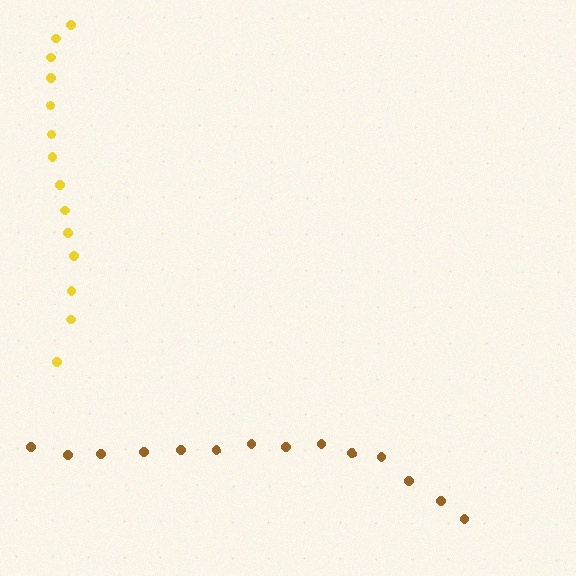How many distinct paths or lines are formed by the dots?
There are 2 distinct paths.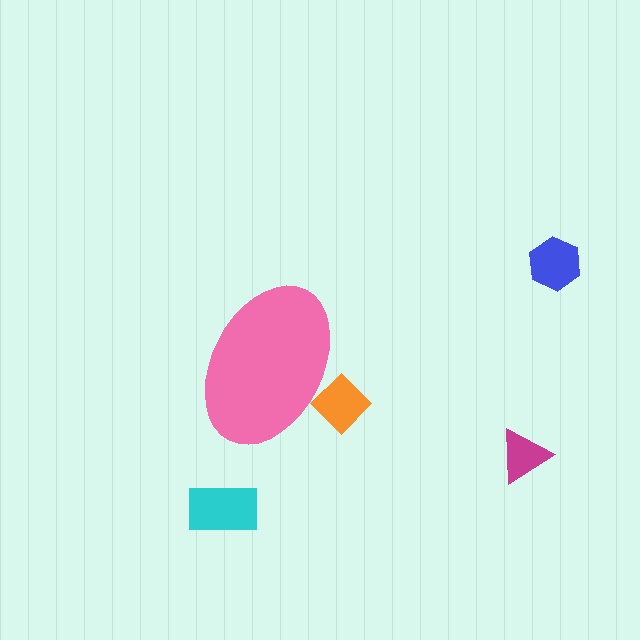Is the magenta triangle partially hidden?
No, the magenta triangle is fully visible.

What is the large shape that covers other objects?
A pink ellipse.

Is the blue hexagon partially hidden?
No, the blue hexagon is fully visible.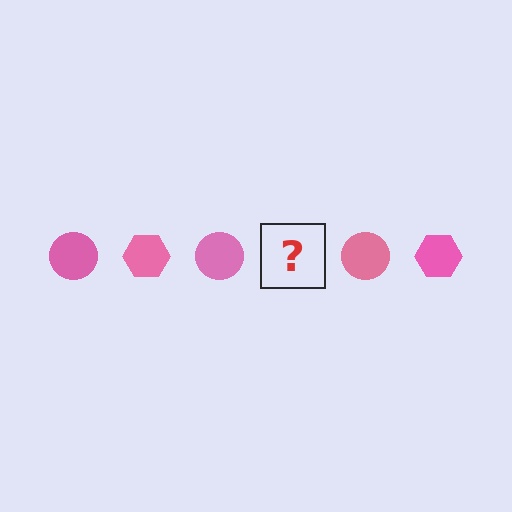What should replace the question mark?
The question mark should be replaced with a pink hexagon.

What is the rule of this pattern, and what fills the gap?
The rule is that the pattern cycles through circle, hexagon shapes in pink. The gap should be filled with a pink hexagon.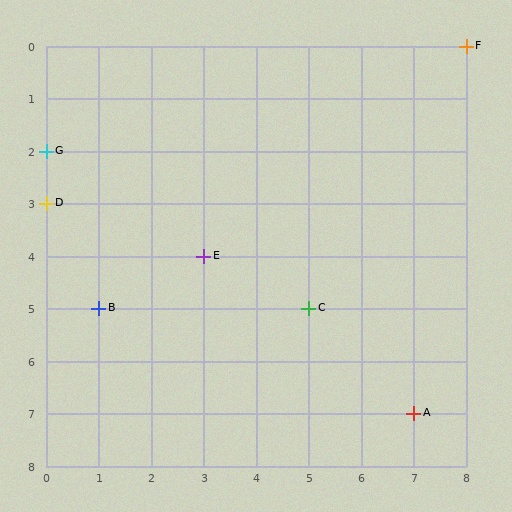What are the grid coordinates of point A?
Point A is at grid coordinates (7, 7).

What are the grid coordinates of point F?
Point F is at grid coordinates (8, 0).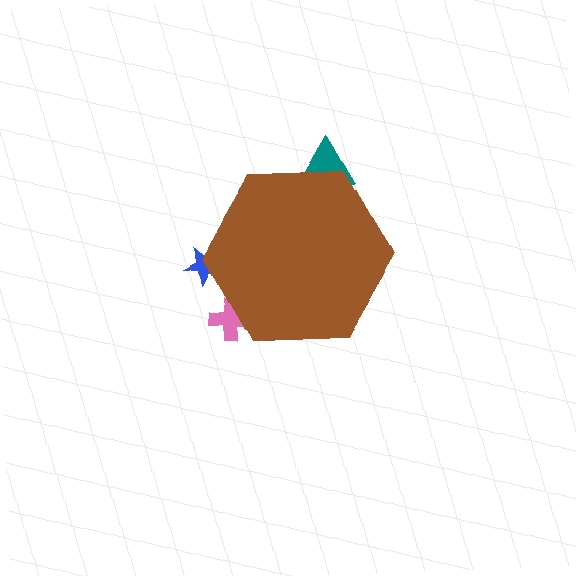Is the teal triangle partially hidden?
Yes, the teal triangle is partially hidden behind the brown hexagon.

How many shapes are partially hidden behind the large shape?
3 shapes are partially hidden.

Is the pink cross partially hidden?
Yes, the pink cross is partially hidden behind the brown hexagon.